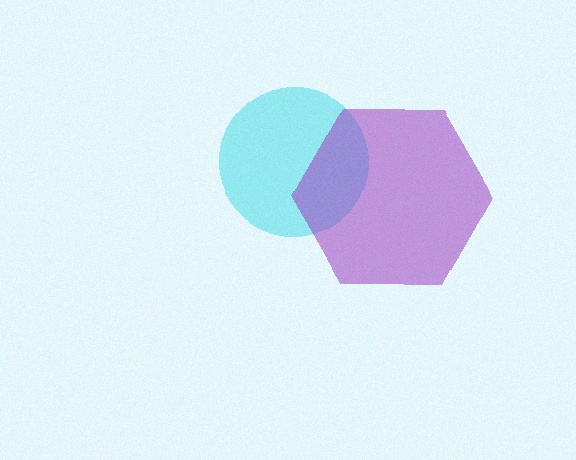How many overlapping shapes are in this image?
There are 2 overlapping shapes in the image.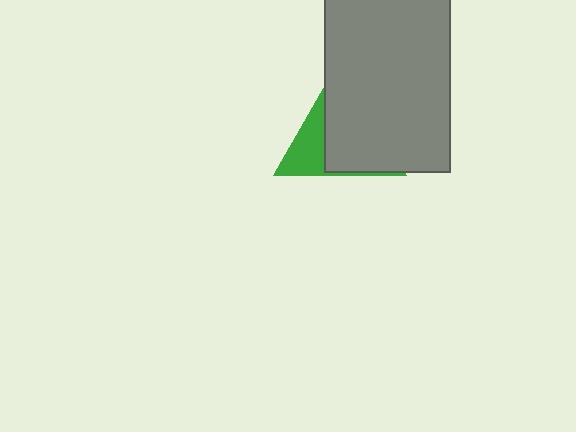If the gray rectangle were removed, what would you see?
You would see the complete green triangle.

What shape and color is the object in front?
The object in front is a gray rectangle.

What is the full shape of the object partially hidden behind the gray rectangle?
The partially hidden object is a green triangle.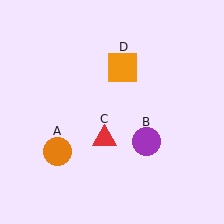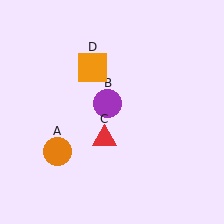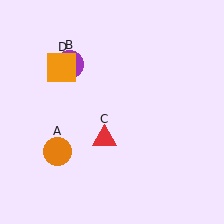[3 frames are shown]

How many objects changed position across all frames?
2 objects changed position: purple circle (object B), orange square (object D).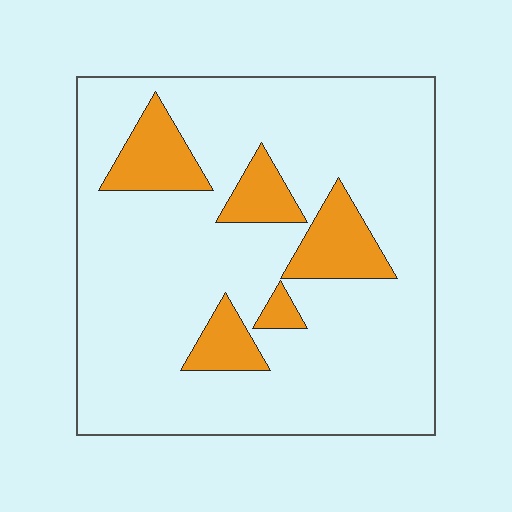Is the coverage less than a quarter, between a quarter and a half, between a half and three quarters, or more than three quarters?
Less than a quarter.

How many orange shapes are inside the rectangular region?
5.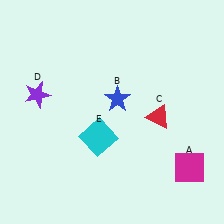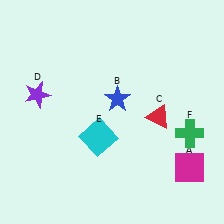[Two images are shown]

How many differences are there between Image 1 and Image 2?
There is 1 difference between the two images.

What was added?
A green cross (F) was added in Image 2.